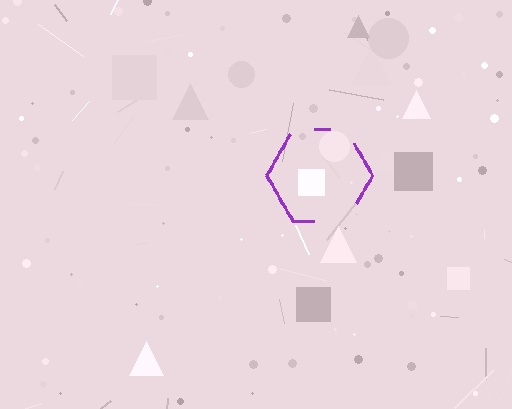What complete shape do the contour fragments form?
The contour fragments form a hexagon.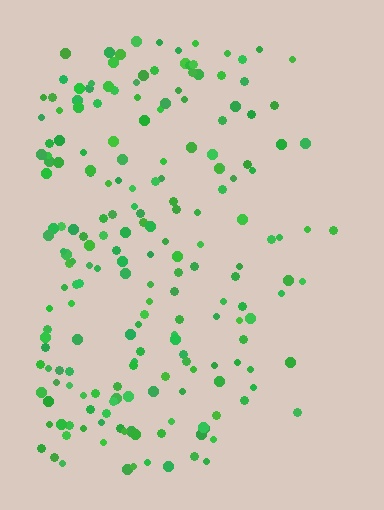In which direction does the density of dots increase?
From right to left, with the left side densest.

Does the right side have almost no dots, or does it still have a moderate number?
Still a moderate number, just noticeably fewer than the left.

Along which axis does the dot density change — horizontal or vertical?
Horizontal.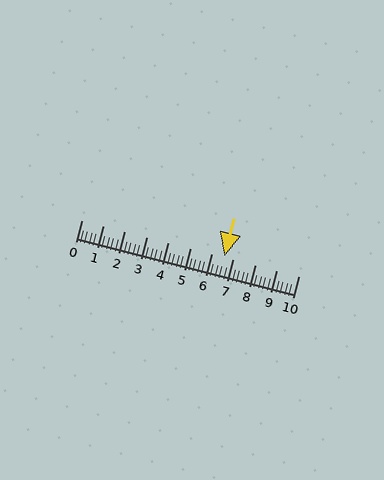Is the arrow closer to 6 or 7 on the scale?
The arrow is closer to 7.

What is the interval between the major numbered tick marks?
The major tick marks are spaced 1 units apart.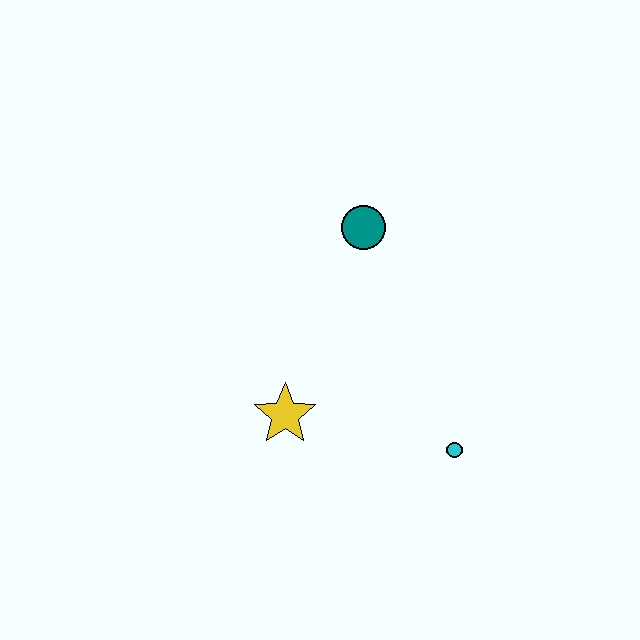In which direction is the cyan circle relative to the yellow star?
The cyan circle is to the right of the yellow star.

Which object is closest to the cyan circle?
The yellow star is closest to the cyan circle.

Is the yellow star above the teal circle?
No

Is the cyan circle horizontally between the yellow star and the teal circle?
No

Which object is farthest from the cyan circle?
The teal circle is farthest from the cyan circle.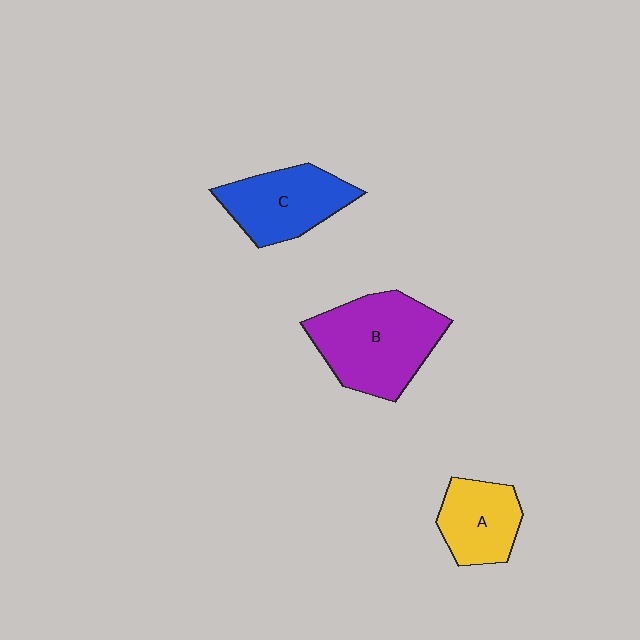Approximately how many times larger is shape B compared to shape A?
Approximately 1.7 times.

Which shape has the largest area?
Shape B (purple).